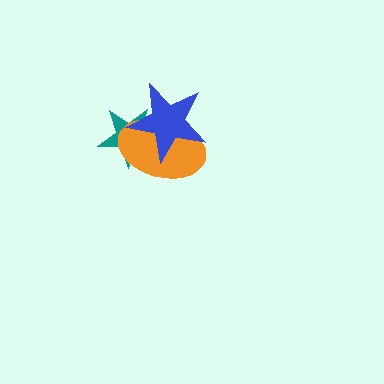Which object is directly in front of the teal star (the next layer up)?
The orange ellipse is directly in front of the teal star.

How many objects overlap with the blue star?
2 objects overlap with the blue star.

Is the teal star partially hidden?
Yes, it is partially covered by another shape.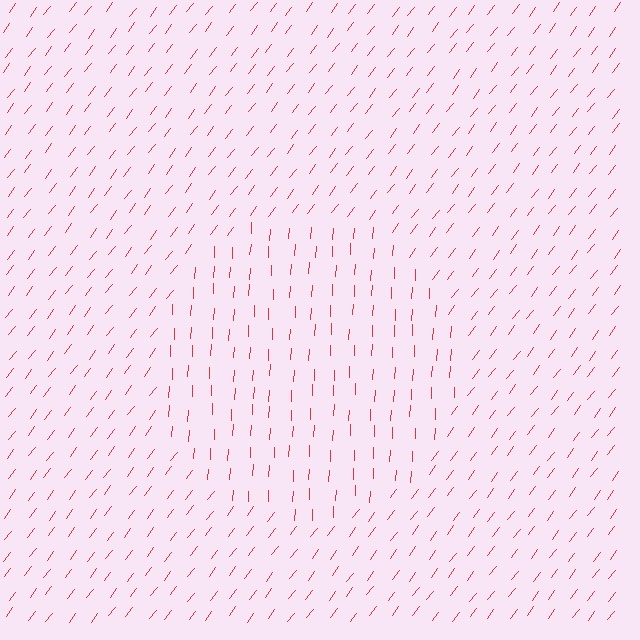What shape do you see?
I see a circle.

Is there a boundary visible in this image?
Yes, there is a texture boundary formed by a change in line orientation.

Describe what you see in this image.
The image is filled with small red line segments. A circle region in the image has lines oriented differently from the surrounding lines, creating a visible texture boundary.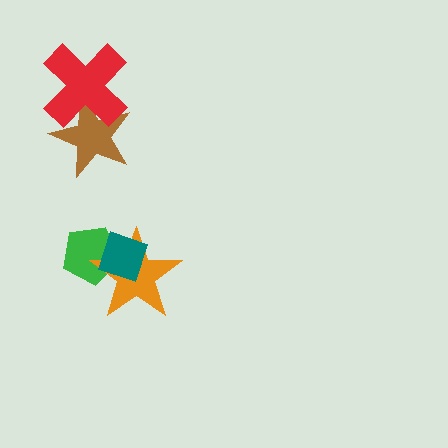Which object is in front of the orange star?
The teal diamond is in front of the orange star.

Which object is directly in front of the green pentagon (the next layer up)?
The orange star is directly in front of the green pentagon.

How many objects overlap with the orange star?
2 objects overlap with the orange star.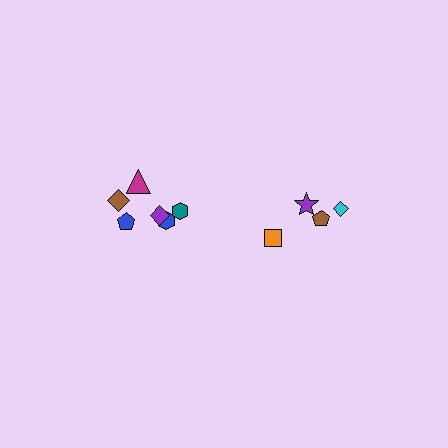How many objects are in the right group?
There are 4 objects.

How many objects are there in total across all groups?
There are 10 objects.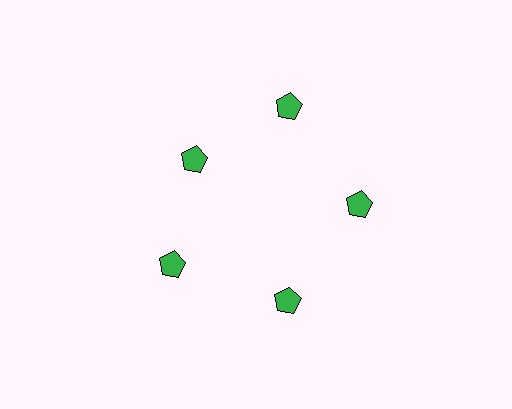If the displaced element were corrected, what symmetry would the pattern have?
It would have 5-fold rotational symmetry — the pattern would map onto itself every 72 degrees.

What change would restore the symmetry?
The symmetry would be restored by moving it outward, back onto the ring so that all 5 pentagons sit at equal angles and equal distance from the center.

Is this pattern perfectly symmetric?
No. The 5 green pentagons are arranged in a ring, but one element near the 10 o'clock position is pulled inward toward the center, breaking the 5-fold rotational symmetry.